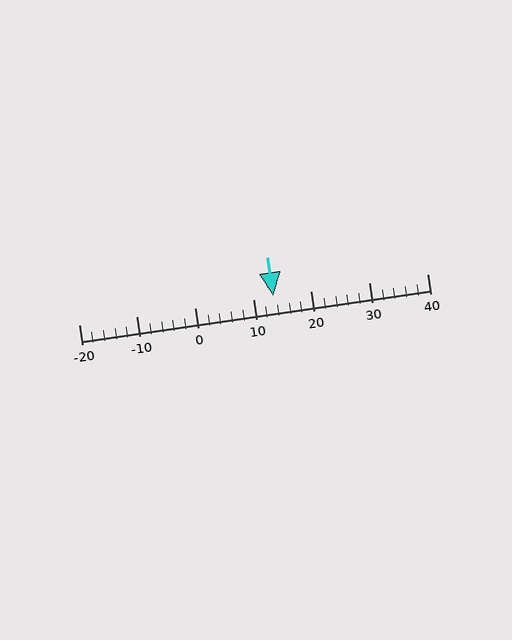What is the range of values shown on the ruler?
The ruler shows values from -20 to 40.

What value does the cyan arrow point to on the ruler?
The cyan arrow points to approximately 14.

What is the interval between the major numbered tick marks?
The major tick marks are spaced 10 units apart.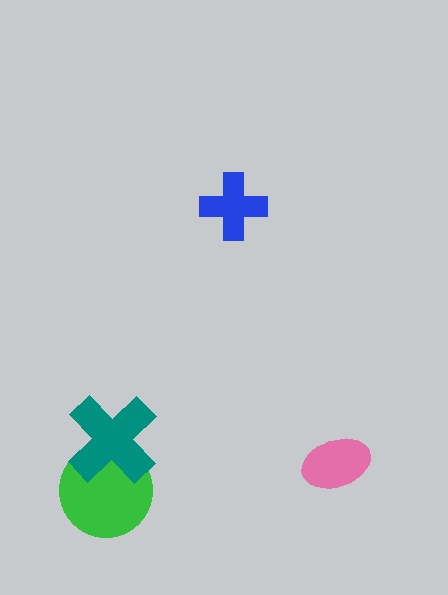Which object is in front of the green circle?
The teal cross is in front of the green circle.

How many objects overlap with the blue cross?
0 objects overlap with the blue cross.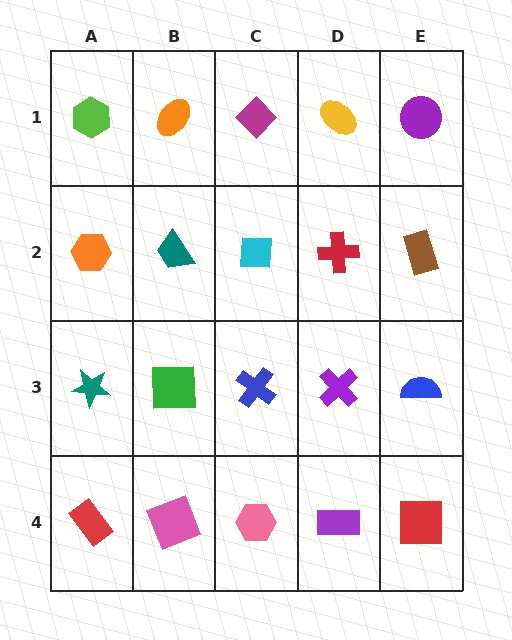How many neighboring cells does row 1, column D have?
3.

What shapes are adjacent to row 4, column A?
A teal star (row 3, column A), a pink square (row 4, column B).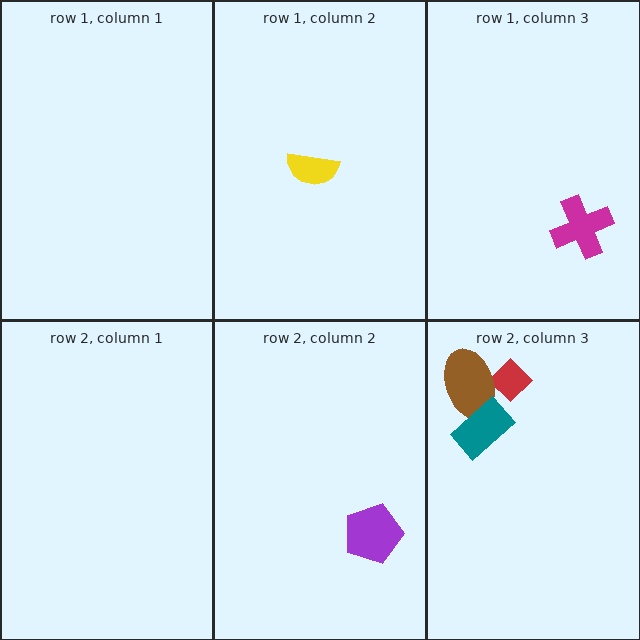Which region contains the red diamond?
The row 2, column 3 region.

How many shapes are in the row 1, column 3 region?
1.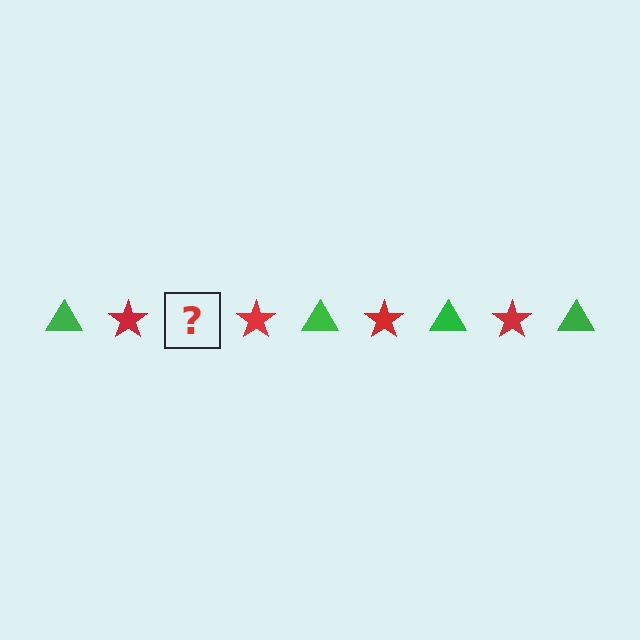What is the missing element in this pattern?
The missing element is a green triangle.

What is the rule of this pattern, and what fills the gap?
The rule is that the pattern alternates between green triangle and red star. The gap should be filled with a green triangle.